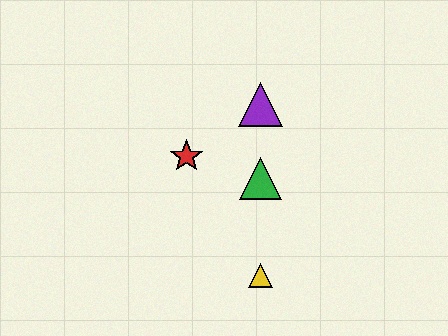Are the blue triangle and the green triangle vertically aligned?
Yes, both are at x≈260.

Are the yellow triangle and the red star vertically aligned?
No, the yellow triangle is at x≈260 and the red star is at x≈187.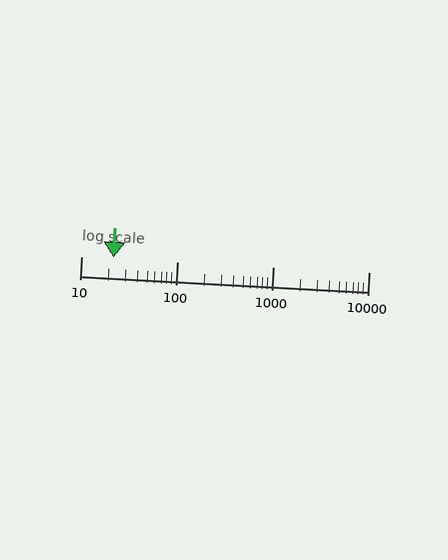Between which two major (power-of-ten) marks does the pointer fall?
The pointer is between 10 and 100.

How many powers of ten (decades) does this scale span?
The scale spans 3 decades, from 10 to 10000.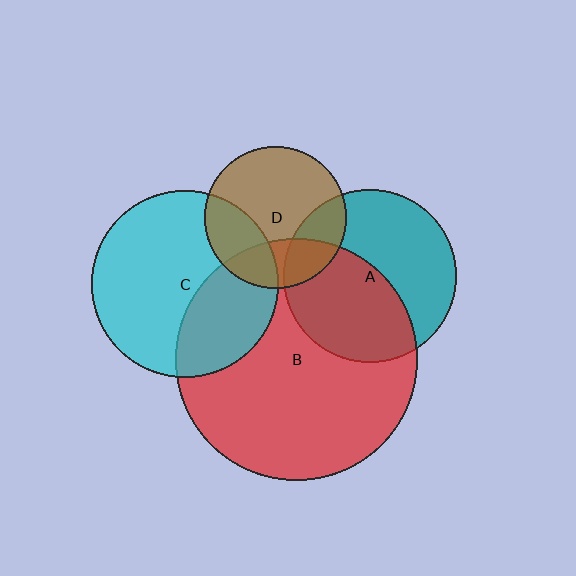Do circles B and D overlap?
Yes.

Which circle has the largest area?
Circle B (red).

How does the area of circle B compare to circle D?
Approximately 2.9 times.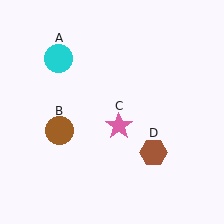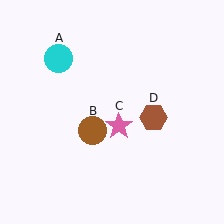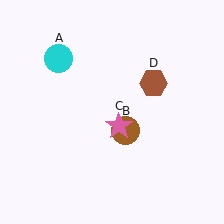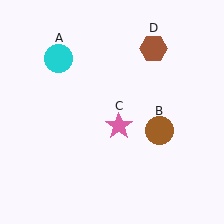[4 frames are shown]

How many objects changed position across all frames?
2 objects changed position: brown circle (object B), brown hexagon (object D).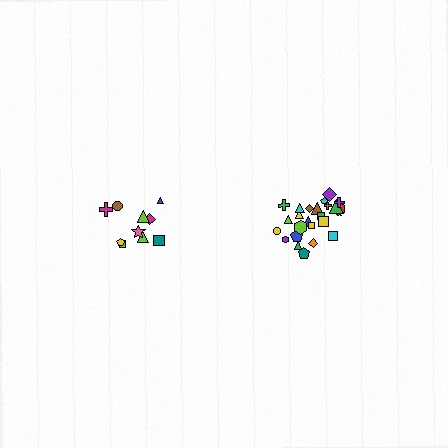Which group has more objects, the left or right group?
The right group.